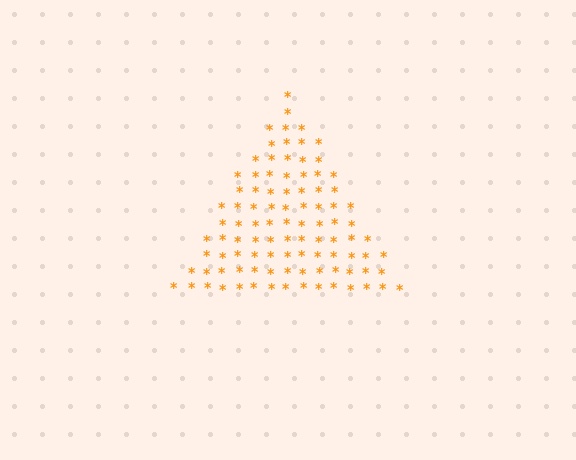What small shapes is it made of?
It is made of small asterisks.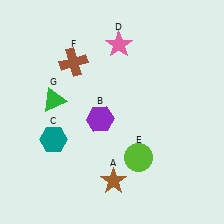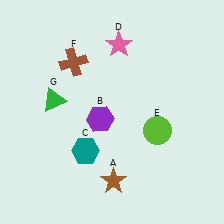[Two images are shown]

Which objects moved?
The objects that moved are: the teal hexagon (C), the lime circle (E).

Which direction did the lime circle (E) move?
The lime circle (E) moved up.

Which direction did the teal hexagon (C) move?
The teal hexagon (C) moved right.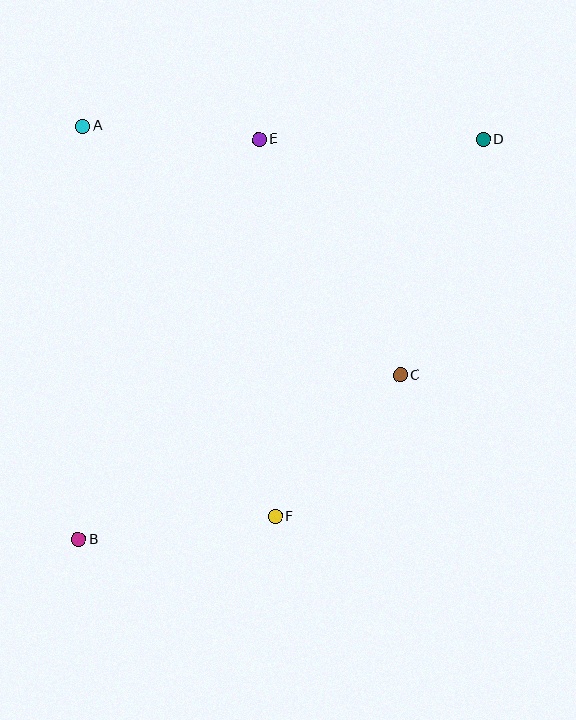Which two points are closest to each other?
Points A and E are closest to each other.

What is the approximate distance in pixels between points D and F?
The distance between D and F is approximately 431 pixels.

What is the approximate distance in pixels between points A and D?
The distance between A and D is approximately 401 pixels.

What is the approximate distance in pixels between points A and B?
The distance between A and B is approximately 413 pixels.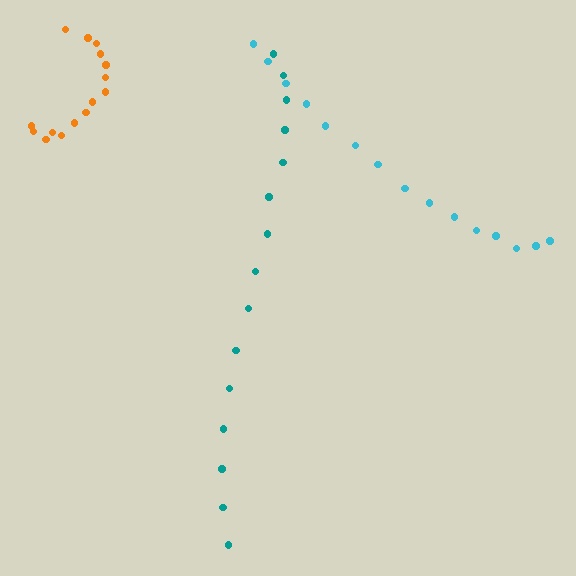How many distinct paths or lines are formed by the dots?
There are 3 distinct paths.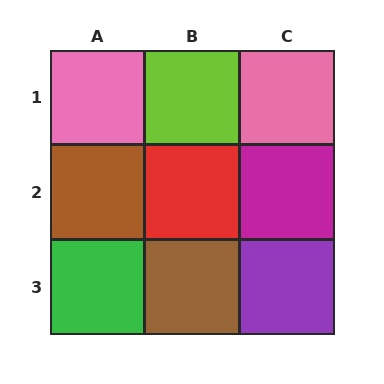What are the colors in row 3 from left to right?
Green, brown, purple.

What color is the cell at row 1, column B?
Lime.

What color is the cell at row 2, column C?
Magenta.